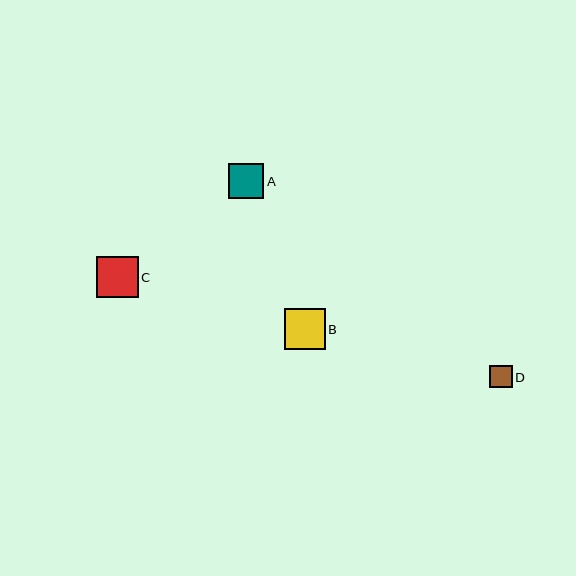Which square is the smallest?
Square D is the smallest with a size of approximately 23 pixels.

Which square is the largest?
Square C is the largest with a size of approximately 42 pixels.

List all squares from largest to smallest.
From largest to smallest: C, B, A, D.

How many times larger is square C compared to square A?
Square C is approximately 1.2 times the size of square A.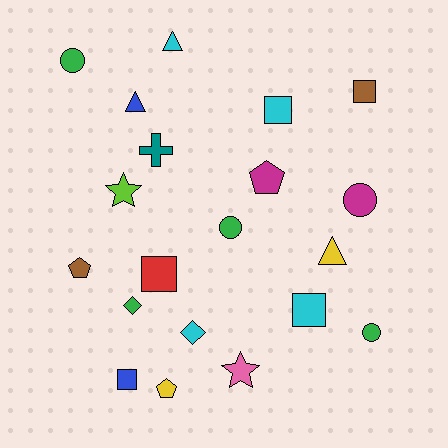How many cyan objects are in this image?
There are 4 cyan objects.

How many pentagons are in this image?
There are 3 pentagons.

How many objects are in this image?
There are 20 objects.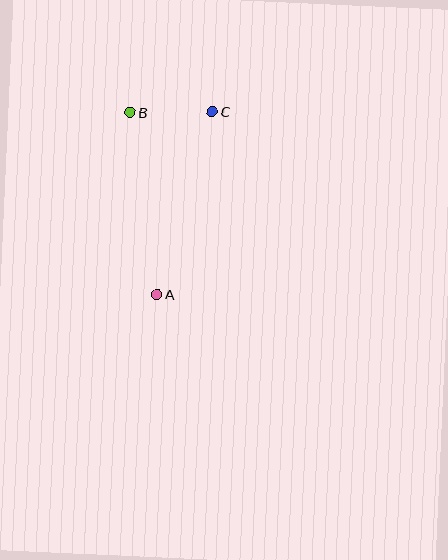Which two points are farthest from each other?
Points A and C are farthest from each other.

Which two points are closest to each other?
Points B and C are closest to each other.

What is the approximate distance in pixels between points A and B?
The distance between A and B is approximately 184 pixels.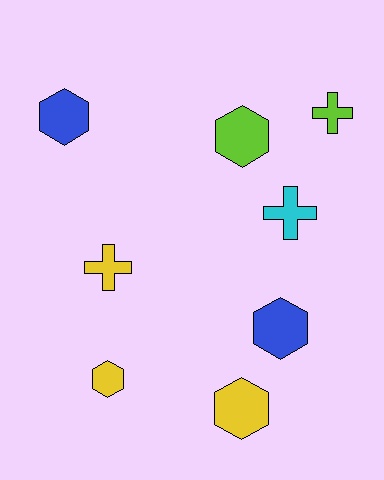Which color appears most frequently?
Yellow, with 3 objects.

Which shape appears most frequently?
Hexagon, with 5 objects.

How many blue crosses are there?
There are no blue crosses.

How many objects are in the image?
There are 8 objects.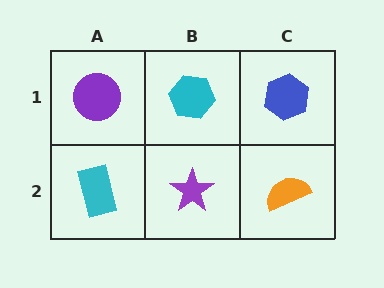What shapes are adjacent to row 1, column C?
An orange semicircle (row 2, column C), a cyan hexagon (row 1, column B).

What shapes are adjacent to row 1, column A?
A cyan rectangle (row 2, column A), a cyan hexagon (row 1, column B).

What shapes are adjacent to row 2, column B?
A cyan hexagon (row 1, column B), a cyan rectangle (row 2, column A), an orange semicircle (row 2, column C).